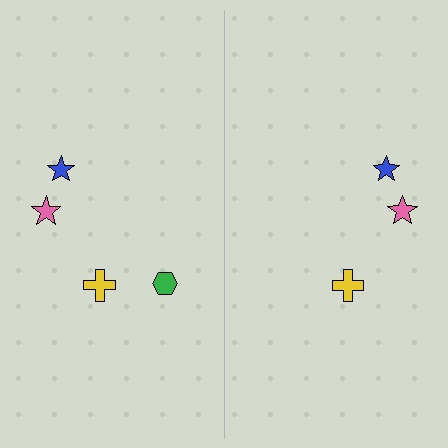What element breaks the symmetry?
A green hexagon is missing from the right side.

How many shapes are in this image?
There are 7 shapes in this image.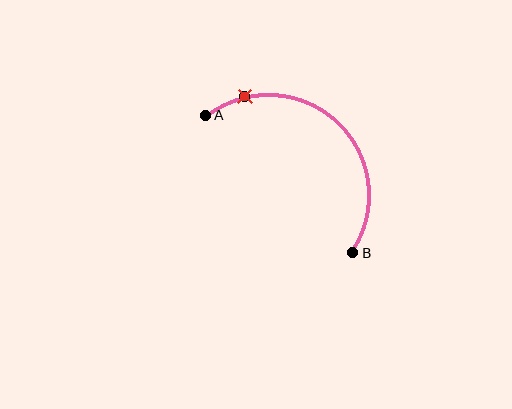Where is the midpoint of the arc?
The arc midpoint is the point on the curve farthest from the straight line joining A and B. It sits above and to the right of that line.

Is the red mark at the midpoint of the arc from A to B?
No. The red mark lies on the arc but is closer to endpoint A. The arc midpoint would be at the point on the curve equidistant along the arc from both A and B.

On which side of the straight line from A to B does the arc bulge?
The arc bulges above and to the right of the straight line connecting A and B.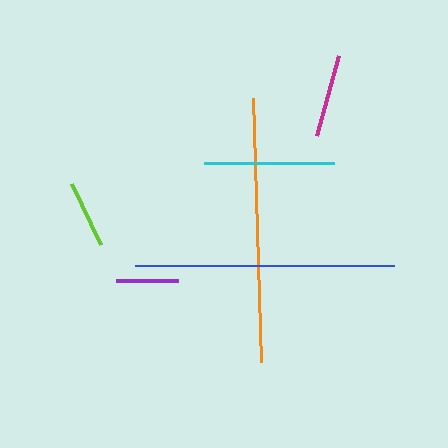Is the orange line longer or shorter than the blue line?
The orange line is longer than the blue line.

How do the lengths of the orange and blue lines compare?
The orange and blue lines are approximately the same length.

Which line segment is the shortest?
The purple line is the shortest at approximately 62 pixels.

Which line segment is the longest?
The orange line is the longest at approximately 264 pixels.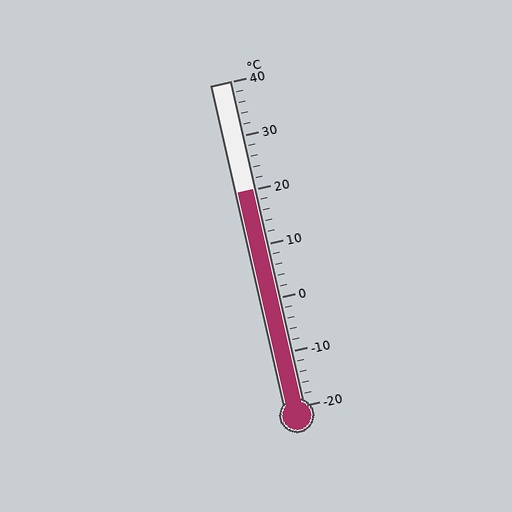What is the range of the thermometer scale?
The thermometer scale ranges from -20°C to 40°C.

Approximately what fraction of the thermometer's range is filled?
The thermometer is filled to approximately 65% of its range.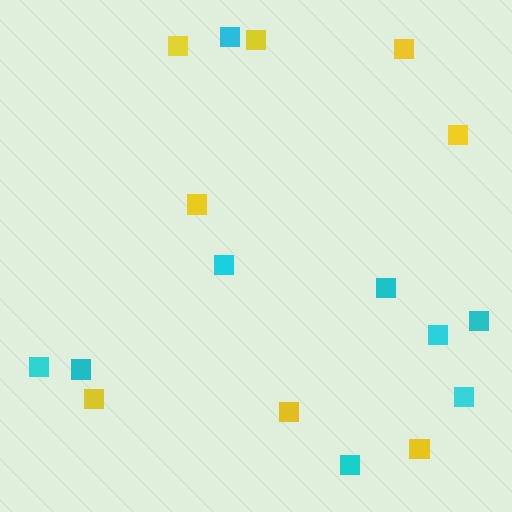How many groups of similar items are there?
There are 2 groups: one group of cyan squares (9) and one group of yellow squares (8).